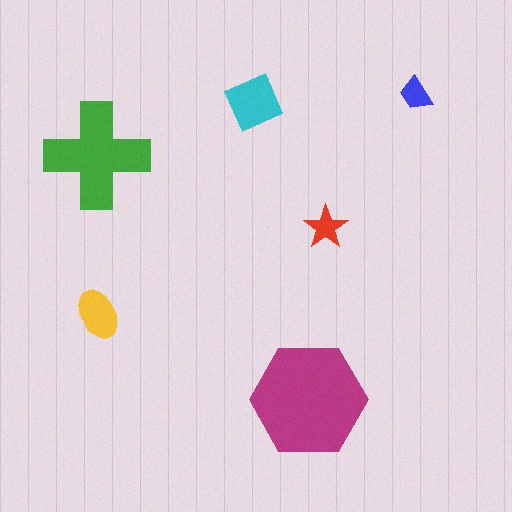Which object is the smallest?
The blue trapezoid.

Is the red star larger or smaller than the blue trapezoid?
Larger.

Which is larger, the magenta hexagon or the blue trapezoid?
The magenta hexagon.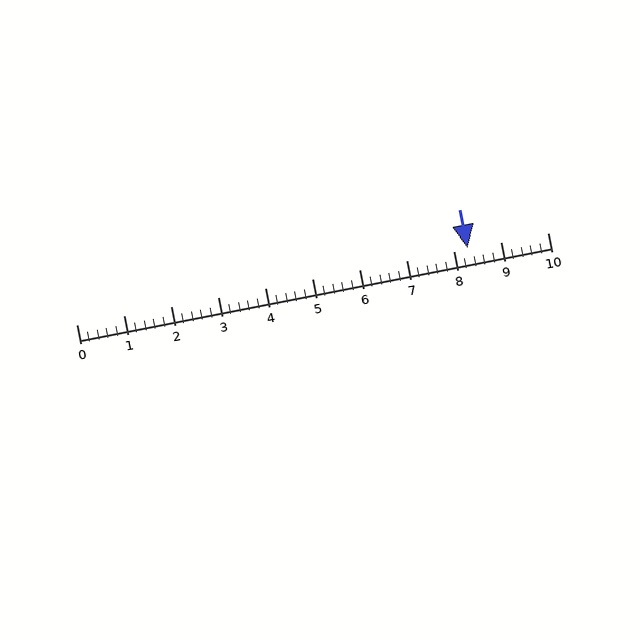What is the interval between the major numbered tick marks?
The major tick marks are spaced 1 units apart.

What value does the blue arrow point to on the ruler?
The blue arrow points to approximately 8.3.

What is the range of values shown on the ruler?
The ruler shows values from 0 to 10.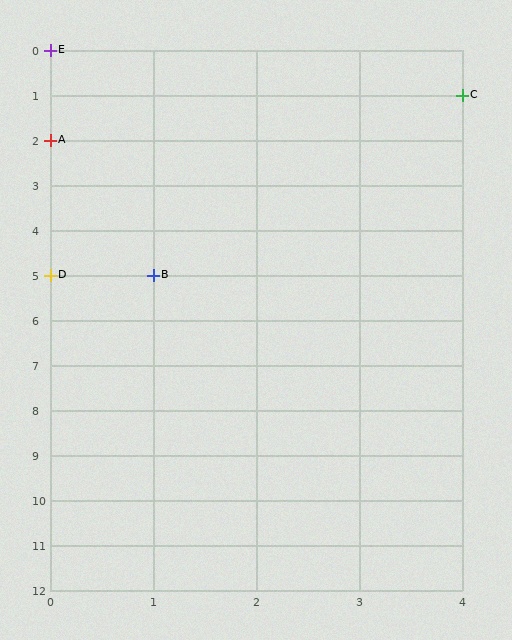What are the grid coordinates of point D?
Point D is at grid coordinates (0, 5).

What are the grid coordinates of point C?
Point C is at grid coordinates (4, 1).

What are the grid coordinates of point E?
Point E is at grid coordinates (0, 0).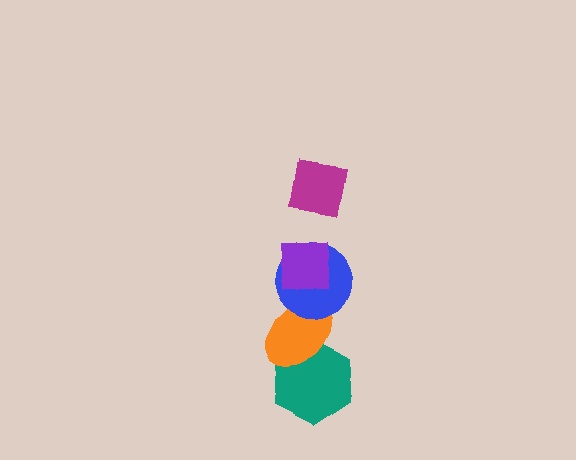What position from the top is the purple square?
The purple square is 2nd from the top.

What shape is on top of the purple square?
The magenta square is on top of the purple square.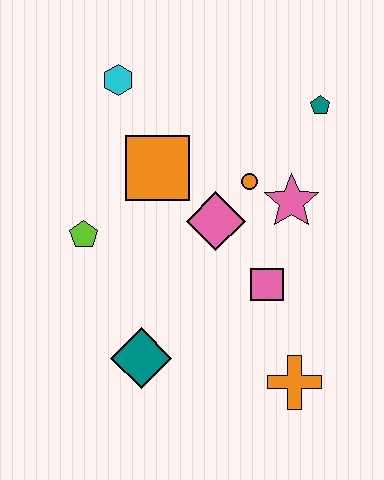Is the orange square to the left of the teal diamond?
No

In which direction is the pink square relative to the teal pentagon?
The pink square is below the teal pentagon.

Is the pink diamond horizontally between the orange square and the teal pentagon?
Yes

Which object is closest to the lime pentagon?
The orange square is closest to the lime pentagon.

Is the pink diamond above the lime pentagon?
Yes